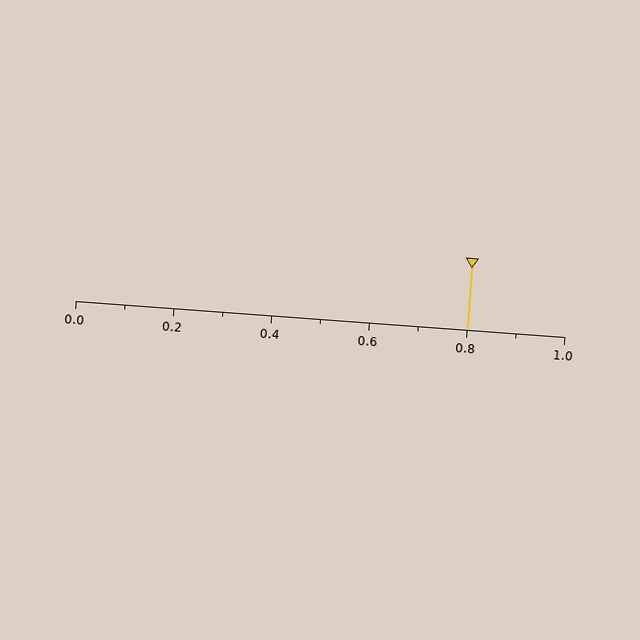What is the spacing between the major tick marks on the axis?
The major ticks are spaced 0.2 apart.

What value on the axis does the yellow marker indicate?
The marker indicates approximately 0.8.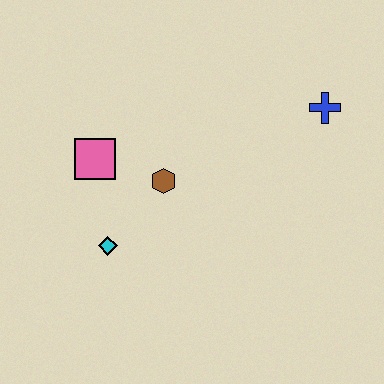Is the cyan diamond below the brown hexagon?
Yes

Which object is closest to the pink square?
The brown hexagon is closest to the pink square.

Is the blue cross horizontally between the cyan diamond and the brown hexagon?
No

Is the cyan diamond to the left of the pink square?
No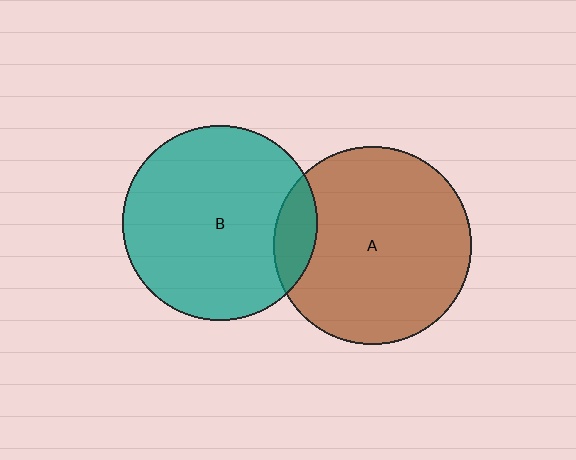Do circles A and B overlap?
Yes.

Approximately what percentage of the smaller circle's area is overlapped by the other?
Approximately 10%.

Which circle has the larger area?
Circle A (brown).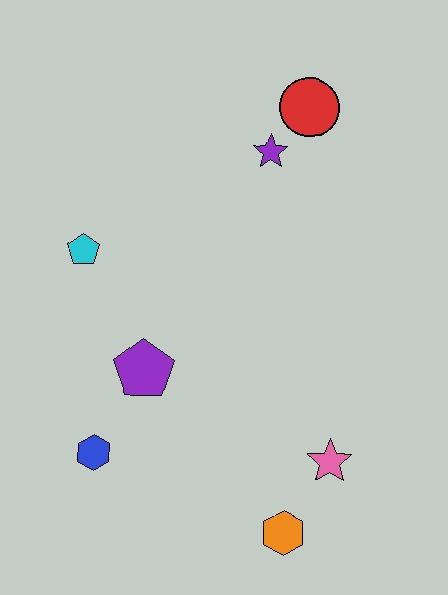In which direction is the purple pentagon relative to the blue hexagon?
The purple pentagon is above the blue hexagon.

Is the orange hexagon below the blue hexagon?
Yes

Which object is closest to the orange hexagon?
The pink star is closest to the orange hexagon.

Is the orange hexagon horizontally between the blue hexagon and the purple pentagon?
No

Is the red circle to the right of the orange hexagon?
Yes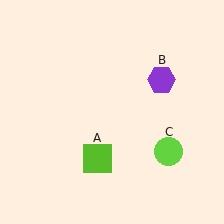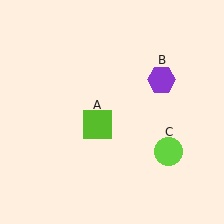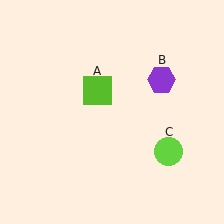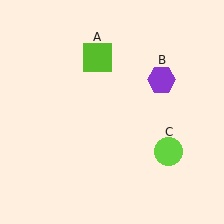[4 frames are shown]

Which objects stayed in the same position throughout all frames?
Purple hexagon (object B) and lime circle (object C) remained stationary.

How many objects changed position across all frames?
1 object changed position: lime square (object A).